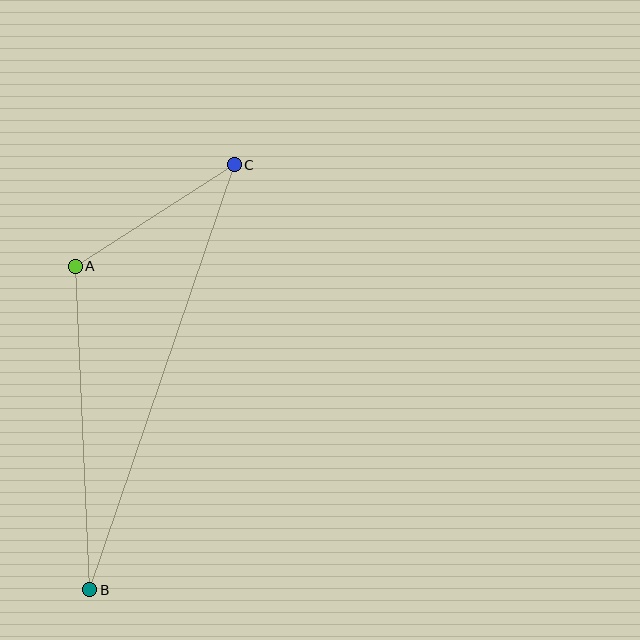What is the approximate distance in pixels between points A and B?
The distance between A and B is approximately 324 pixels.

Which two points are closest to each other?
Points A and C are closest to each other.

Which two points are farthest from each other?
Points B and C are farthest from each other.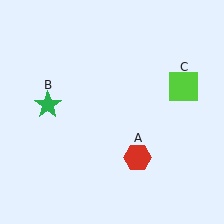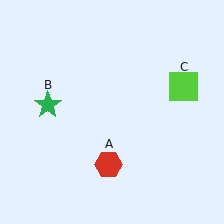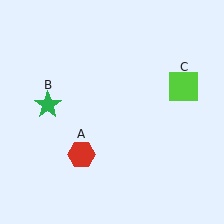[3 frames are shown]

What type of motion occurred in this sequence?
The red hexagon (object A) rotated clockwise around the center of the scene.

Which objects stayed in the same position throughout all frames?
Green star (object B) and lime square (object C) remained stationary.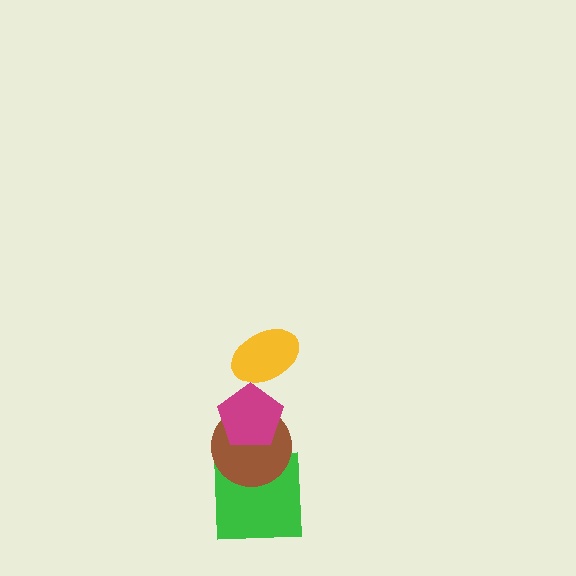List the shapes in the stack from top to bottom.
From top to bottom: the yellow ellipse, the magenta pentagon, the brown circle, the green square.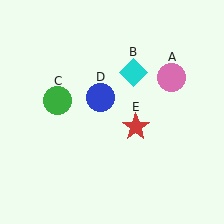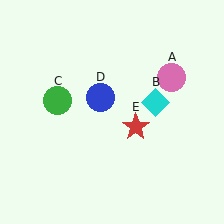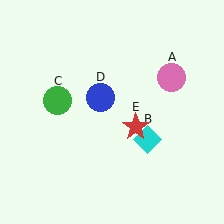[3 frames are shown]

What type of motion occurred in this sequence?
The cyan diamond (object B) rotated clockwise around the center of the scene.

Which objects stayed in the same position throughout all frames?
Pink circle (object A) and green circle (object C) and blue circle (object D) and red star (object E) remained stationary.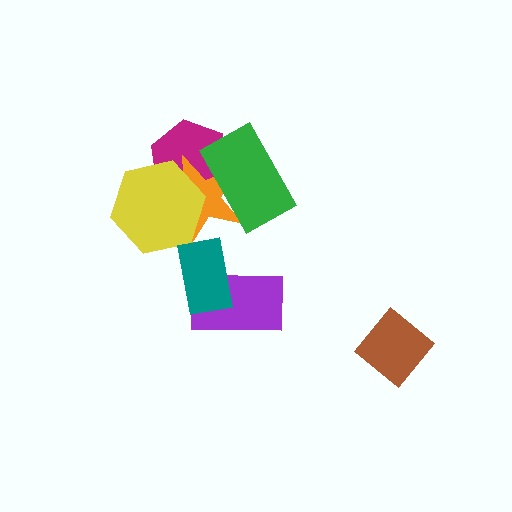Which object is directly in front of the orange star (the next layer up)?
The green rectangle is directly in front of the orange star.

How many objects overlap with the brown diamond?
0 objects overlap with the brown diamond.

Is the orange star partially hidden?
Yes, it is partially covered by another shape.